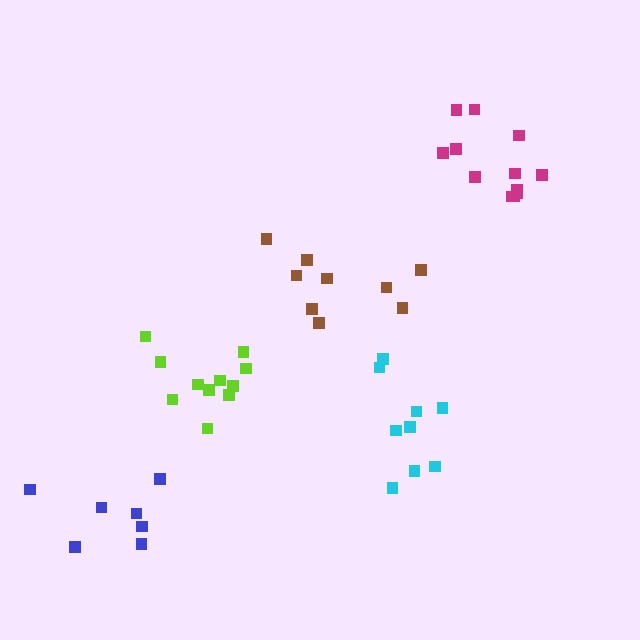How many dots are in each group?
Group 1: 9 dots, Group 2: 11 dots, Group 3: 9 dots, Group 4: 12 dots, Group 5: 7 dots (48 total).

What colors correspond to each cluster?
The clusters are colored: cyan, lime, brown, magenta, blue.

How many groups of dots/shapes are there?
There are 5 groups.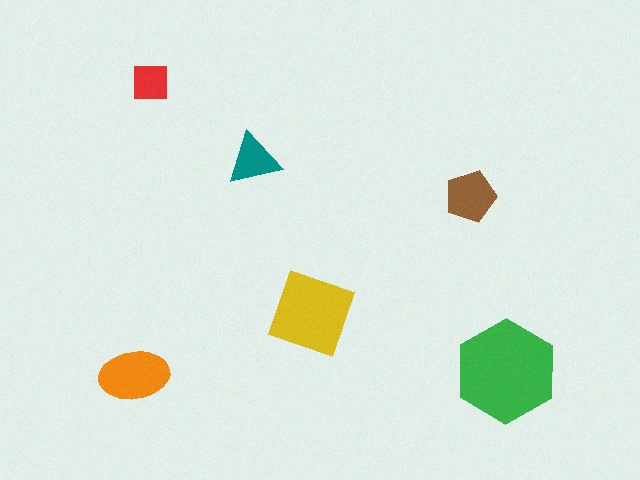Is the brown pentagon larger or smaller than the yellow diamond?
Smaller.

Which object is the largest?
The green hexagon.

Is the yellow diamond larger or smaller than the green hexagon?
Smaller.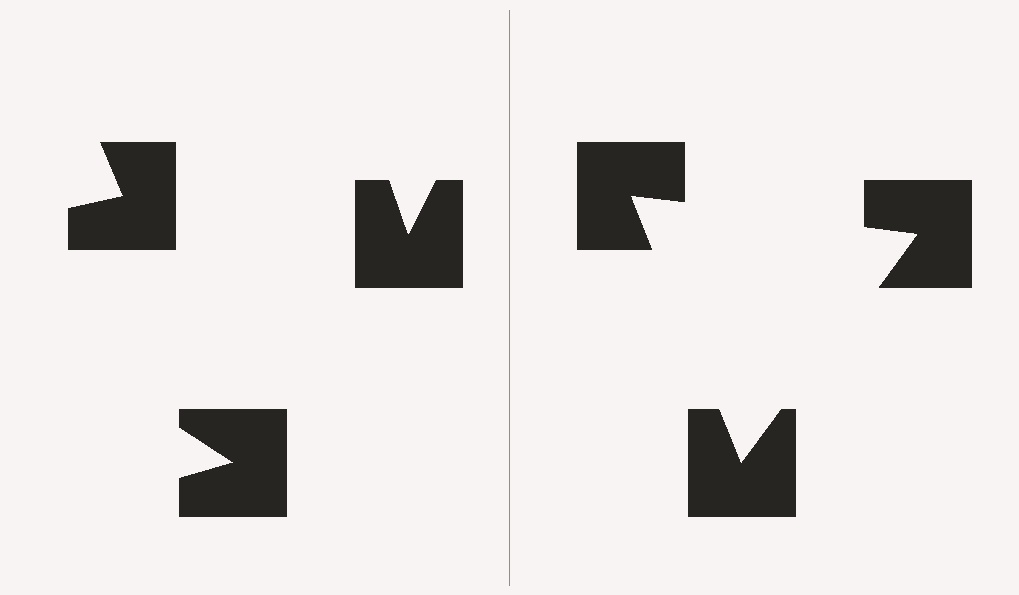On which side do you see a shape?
An illusory triangle appears on the right side. On the left side the wedge cuts are rotated, so no coherent shape forms.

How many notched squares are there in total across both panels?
6 — 3 on each side.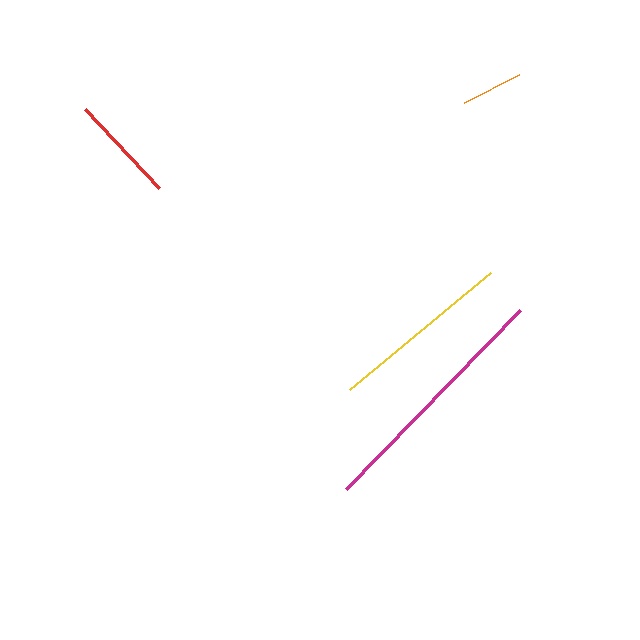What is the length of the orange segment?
The orange segment is approximately 62 pixels long.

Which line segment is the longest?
The magenta line is the longest at approximately 249 pixels.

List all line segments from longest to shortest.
From longest to shortest: magenta, yellow, red, orange.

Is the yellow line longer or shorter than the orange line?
The yellow line is longer than the orange line.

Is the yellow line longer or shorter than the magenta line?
The magenta line is longer than the yellow line.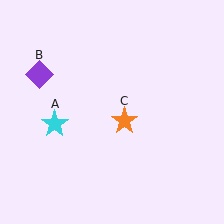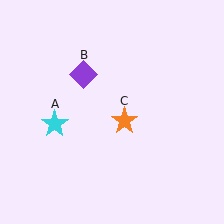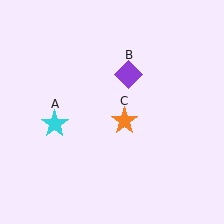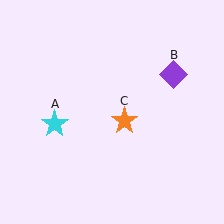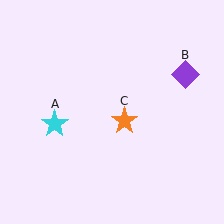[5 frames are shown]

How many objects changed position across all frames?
1 object changed position: purple diamond (object B).